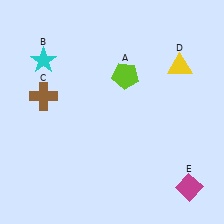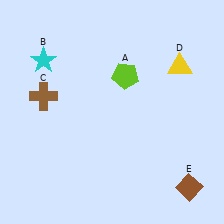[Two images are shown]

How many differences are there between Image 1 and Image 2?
There is 1 difference between the two images.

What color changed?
The diamond (E) changed from magenta in Image 1 to brown in Image 2.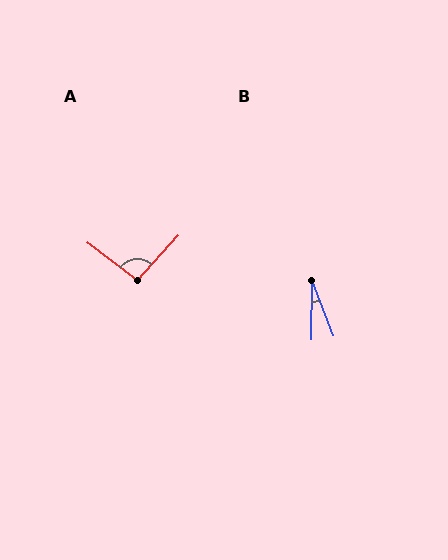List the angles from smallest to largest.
B (22°), A (96°).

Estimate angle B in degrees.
Approximately 22 degrees.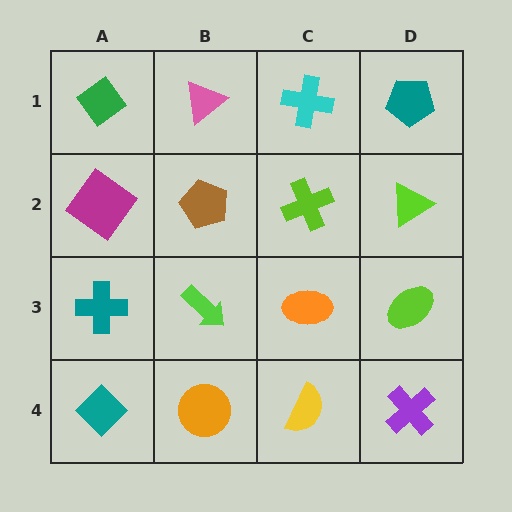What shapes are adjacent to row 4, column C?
An orange ellipse (row 3, column C), an orange circle (row 4, column B), a purple cross (row 4, column D).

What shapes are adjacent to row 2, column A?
A green diamond (row 1, column A), a teal cross (row 3, column A), a brown pentagon (row 2, column B).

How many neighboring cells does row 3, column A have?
3.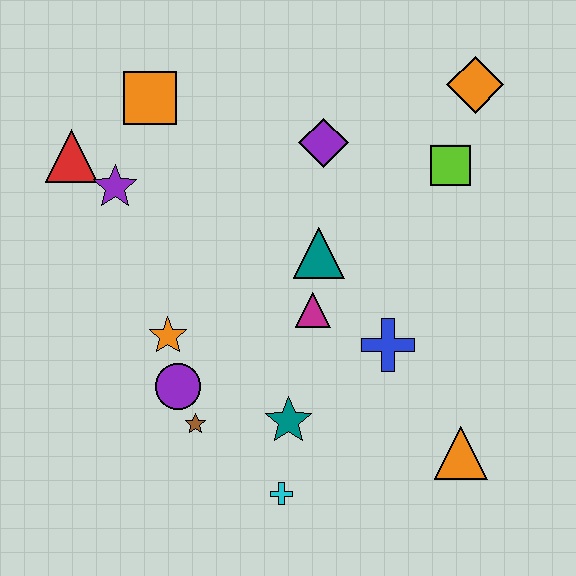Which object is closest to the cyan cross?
The teal star is closest to the cyan cross.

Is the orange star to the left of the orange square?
No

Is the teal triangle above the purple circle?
Yes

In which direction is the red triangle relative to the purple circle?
The red triangle is above the purple circle.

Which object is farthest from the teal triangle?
The red triangle is farthest from the teal triangle.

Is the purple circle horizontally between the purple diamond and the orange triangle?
No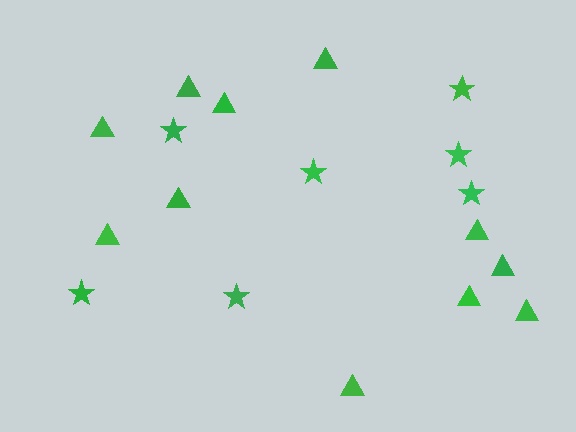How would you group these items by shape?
There are 2 groups: one group of triangles (11) and one group of stars (7).